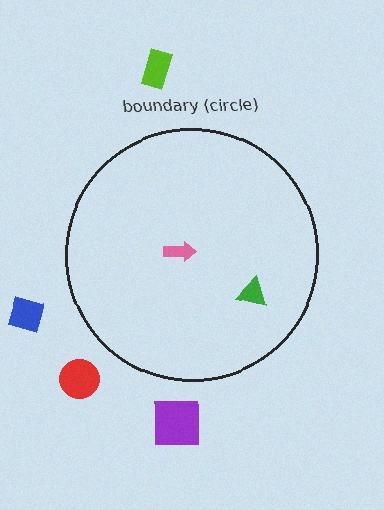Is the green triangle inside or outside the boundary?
Inside.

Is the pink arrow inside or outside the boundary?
Inside.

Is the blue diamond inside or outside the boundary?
Outside.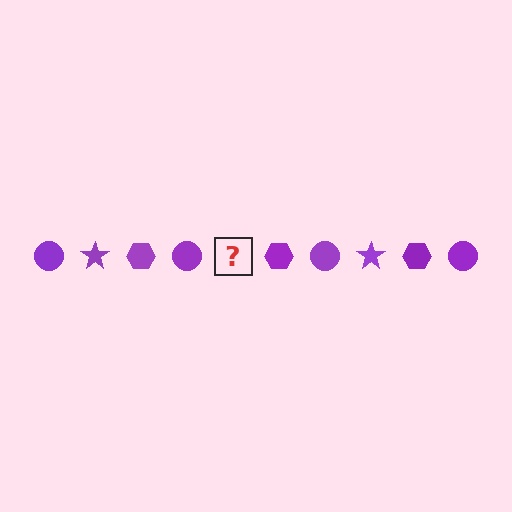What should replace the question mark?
The question mark should be replaced with a purple star.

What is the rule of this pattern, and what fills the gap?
The rule is that the pattern cycles through circle, star, hexagon shapes in purple. The gap should be filled with a purple star.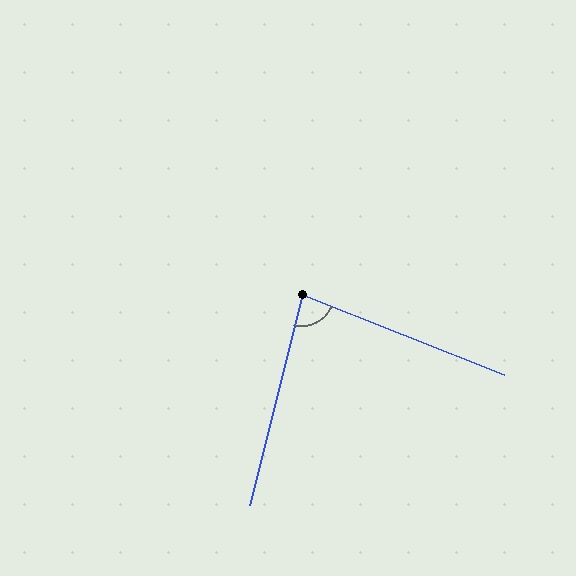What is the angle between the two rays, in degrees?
Approximately 82 degrees.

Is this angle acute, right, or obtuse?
It is acute.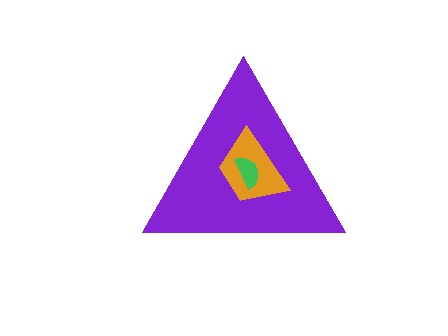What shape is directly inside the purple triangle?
The orange trapezoid.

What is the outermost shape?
The purple triangle.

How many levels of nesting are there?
3.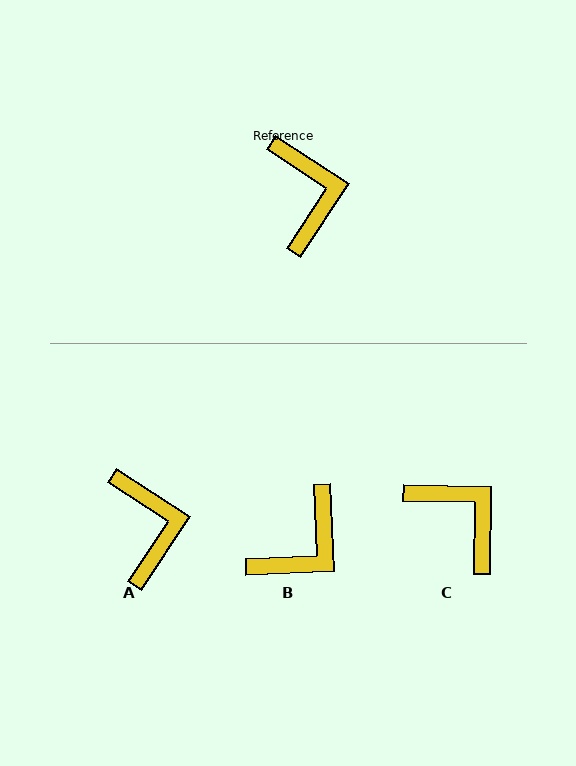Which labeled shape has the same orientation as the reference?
A.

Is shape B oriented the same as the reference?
No, it is off by about 54 degrees.